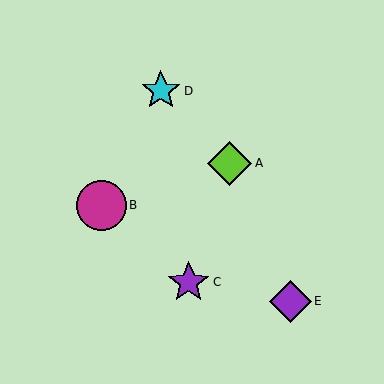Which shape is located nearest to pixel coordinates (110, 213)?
The magenta circle (labeled B) at (101, 205) is nearest to that location.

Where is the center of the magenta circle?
The center of the magenta circle is at (101, 205).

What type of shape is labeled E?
Shape E is a purple diamond.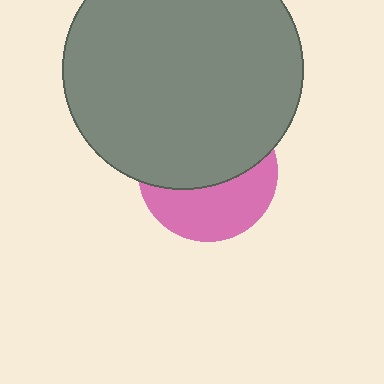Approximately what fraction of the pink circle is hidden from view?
Roughly 57% of the pink circle is hidden behind the gray circle.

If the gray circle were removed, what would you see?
You would see the complete pink circle.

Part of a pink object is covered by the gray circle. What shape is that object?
It is a circle.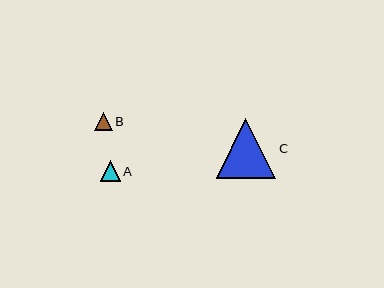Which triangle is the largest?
Triangle C is the largest with a size of approximately 60 pixels.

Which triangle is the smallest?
Triangle B is the smallest with a size of approximately 18 pixels.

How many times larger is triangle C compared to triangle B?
Triangle C is approximately 3.3 times the size of triangle B.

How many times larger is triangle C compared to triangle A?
Triangle C is approximately 2.9 times the size of triangle A.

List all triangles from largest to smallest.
From largest to smallest: C, A, B.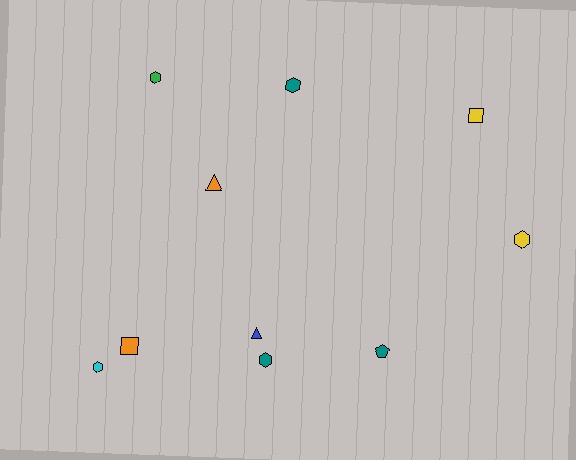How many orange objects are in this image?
There are 2 orange objects.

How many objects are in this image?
There are 10 objects.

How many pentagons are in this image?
There is 1 pentagon.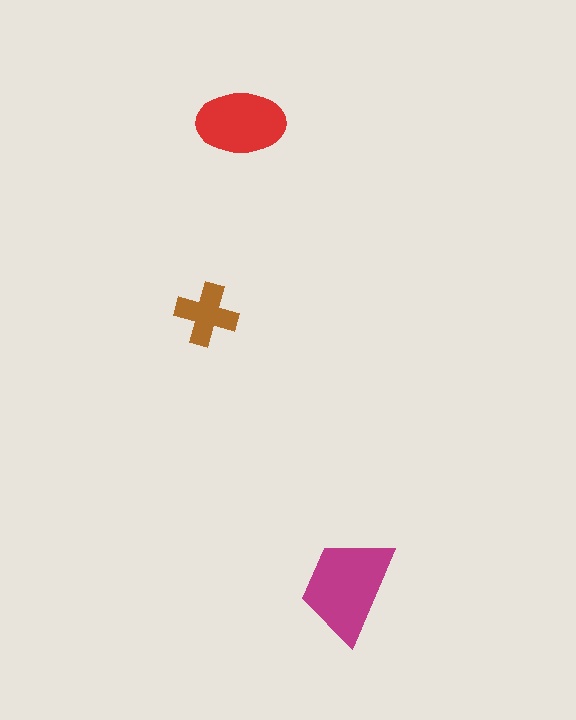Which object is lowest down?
The magenta trapezoid is bottommost.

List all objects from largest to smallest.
The magenta trapezoid, the red ellipse, the brown cross.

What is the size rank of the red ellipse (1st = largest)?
2nd.